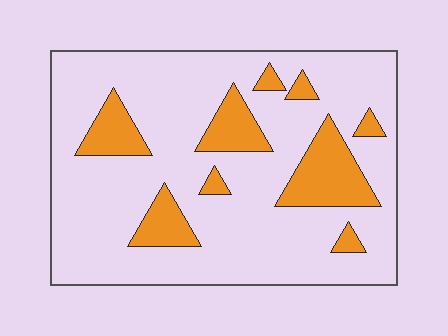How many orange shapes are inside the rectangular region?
9.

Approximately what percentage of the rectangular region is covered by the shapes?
Approximately 20%.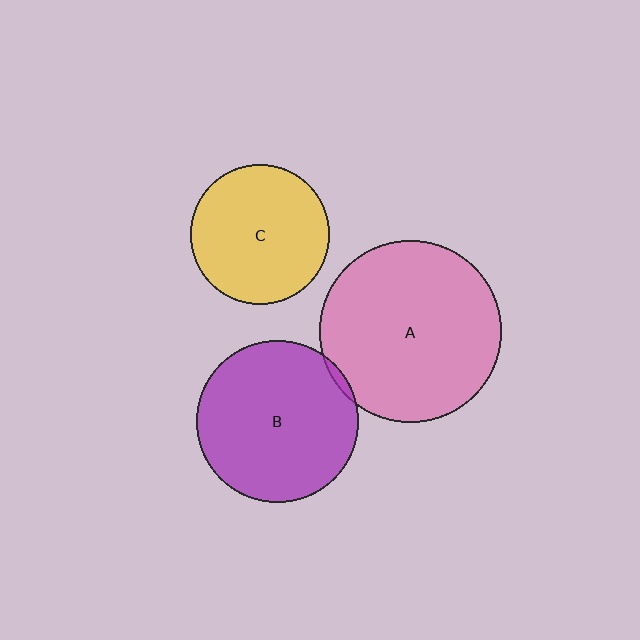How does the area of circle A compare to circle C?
Approximately 1.7 times.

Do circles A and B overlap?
Yes.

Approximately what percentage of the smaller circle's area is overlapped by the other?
Approximately 5%.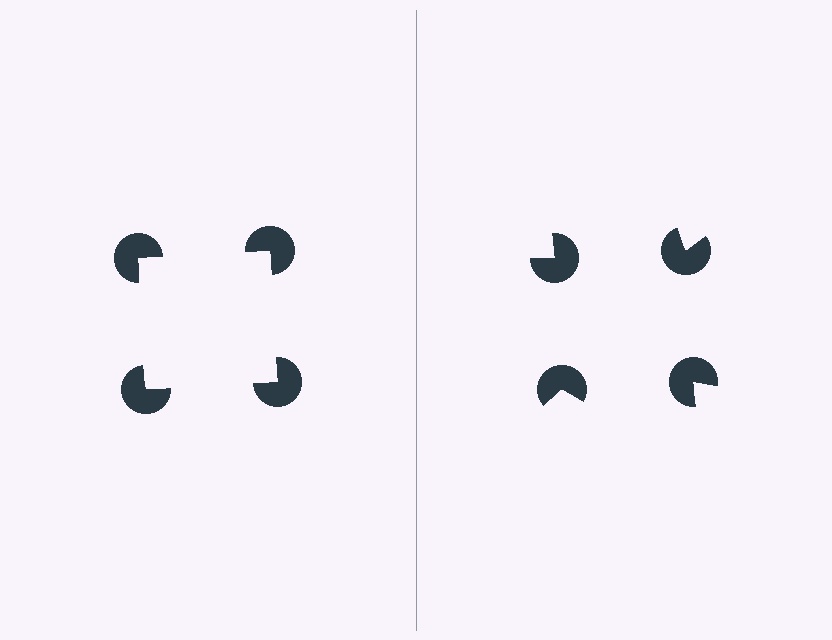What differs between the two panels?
The pac-man discs are positioned identically on both sides; only the wedge orientations differ. On the left they align to a square; on the right they are misaligned.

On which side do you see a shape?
An illusory square appears on the left side. On the right side the wedge cuts are rotated, so no coherent shape forms.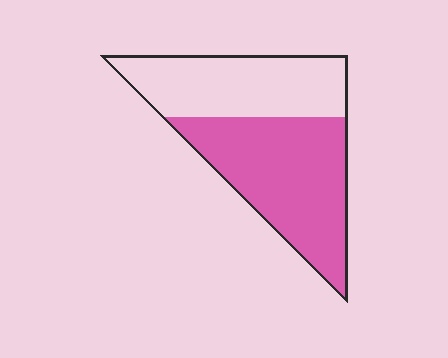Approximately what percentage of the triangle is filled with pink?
Approximately 55%.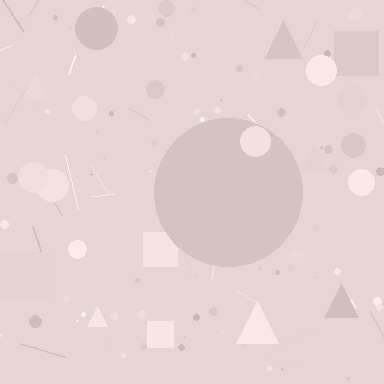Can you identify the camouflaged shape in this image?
The camouflaged shape is a circle.